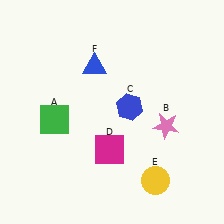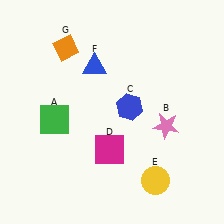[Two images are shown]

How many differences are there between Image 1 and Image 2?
There is 1 difference between the two images.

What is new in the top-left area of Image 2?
An orange diamond (G) was added in the top-left area of Image 2.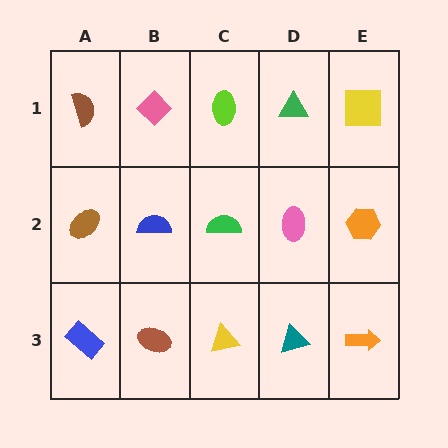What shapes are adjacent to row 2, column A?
A brown semicircle (row 1, column A), a blue rectangle (row 3, column A), a blue semicircle (row 2, column B).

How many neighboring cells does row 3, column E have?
2.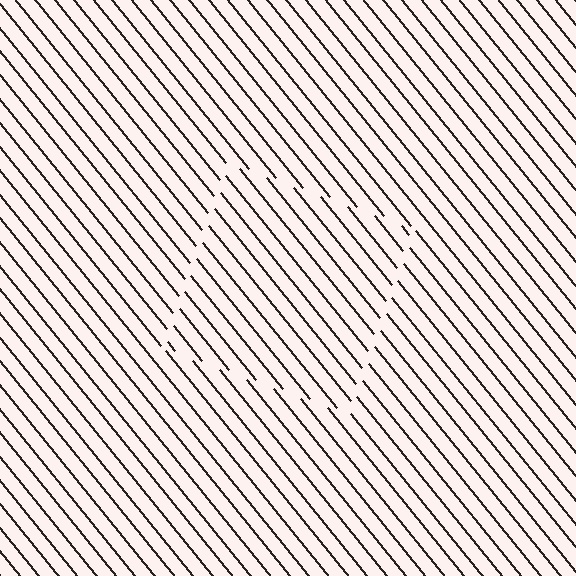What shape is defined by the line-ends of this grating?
An illusory square. The interior of the shape contains the same grating, shifted by half a period — the contour is defined by the phase discontinuity where line-ends from the inner and outer gratings abut.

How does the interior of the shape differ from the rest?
The interior of the shape contains the same grating, shifted by half a period — the contour is defined by the phase discontinuity where line-ends from the inner and outer gratings abut.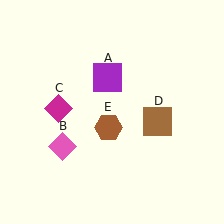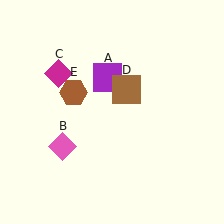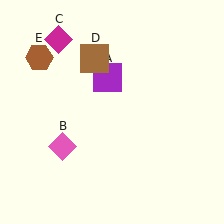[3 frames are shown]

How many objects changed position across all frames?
3 objects changed position: magenta diamond (object C), brown square (object D), brown hexagon (object E).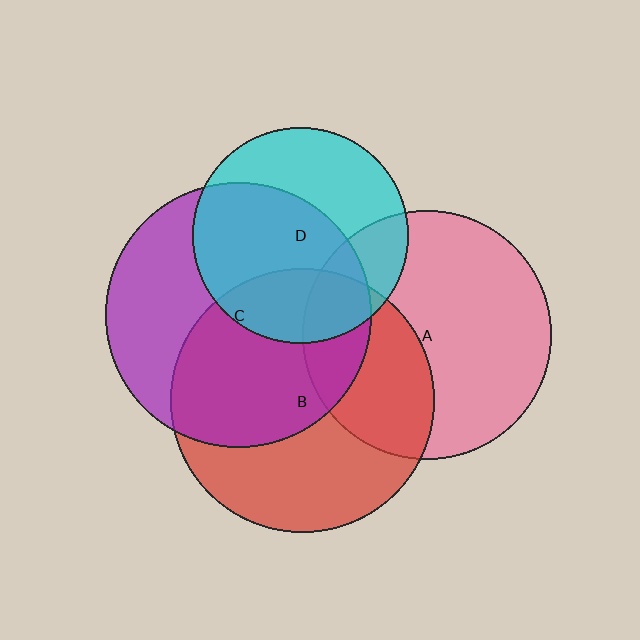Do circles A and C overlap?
Yes.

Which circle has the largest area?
Circle C (purple).